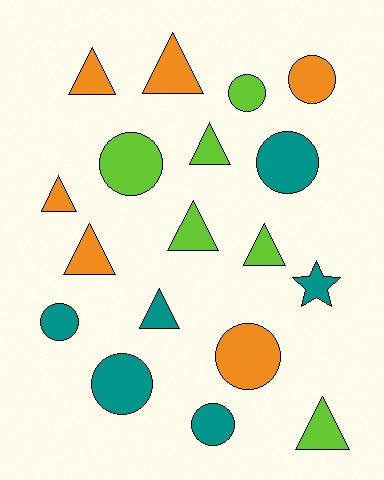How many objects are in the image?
There are 18 objects.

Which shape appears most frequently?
Triangle, with 9 objects.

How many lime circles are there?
There are 2 lime circles.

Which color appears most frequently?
Orange, with 6 objects.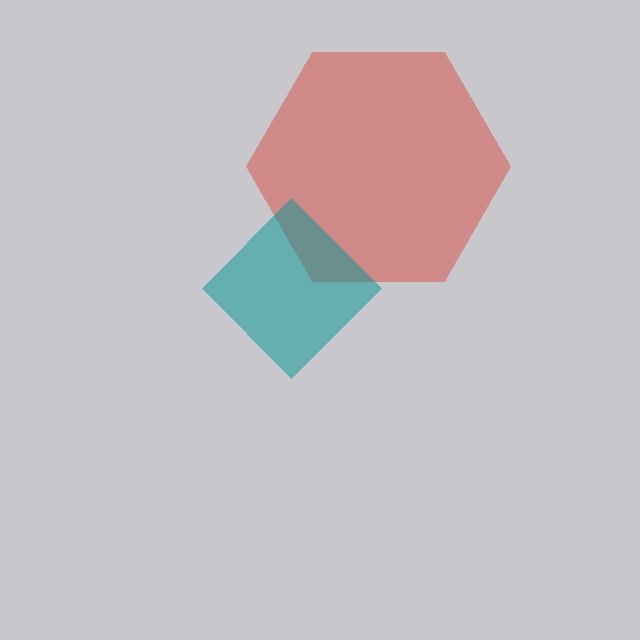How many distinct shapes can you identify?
There are 2 distinct shapes: a red hexagon, a teal diamond.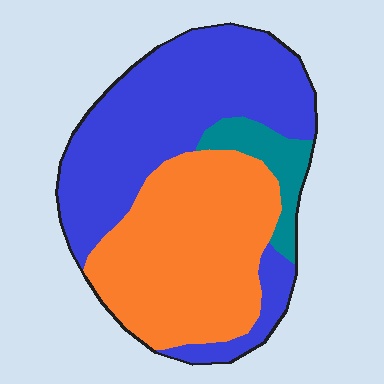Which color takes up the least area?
Teal, at roughly 10%.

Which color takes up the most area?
Blue, at roughly 50%.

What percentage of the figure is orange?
Orange covers about 40% of the figure.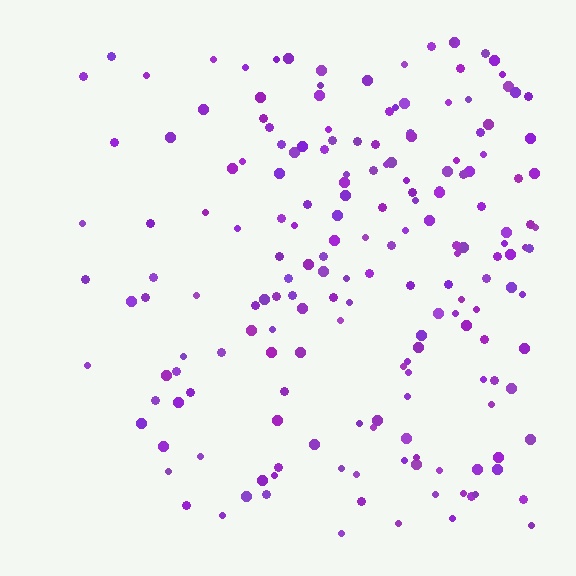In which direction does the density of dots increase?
From left to right, with the right side densest.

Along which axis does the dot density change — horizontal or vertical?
Horizontal.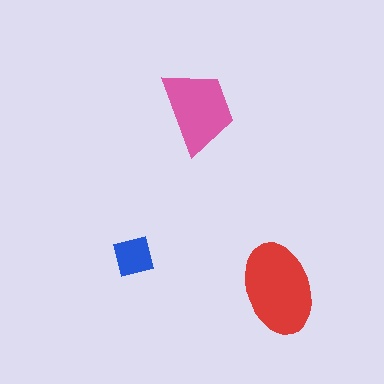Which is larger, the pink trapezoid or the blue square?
The pink trapezoid.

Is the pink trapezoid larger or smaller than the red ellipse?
Smaller.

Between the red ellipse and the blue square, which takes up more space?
The red ellipse.